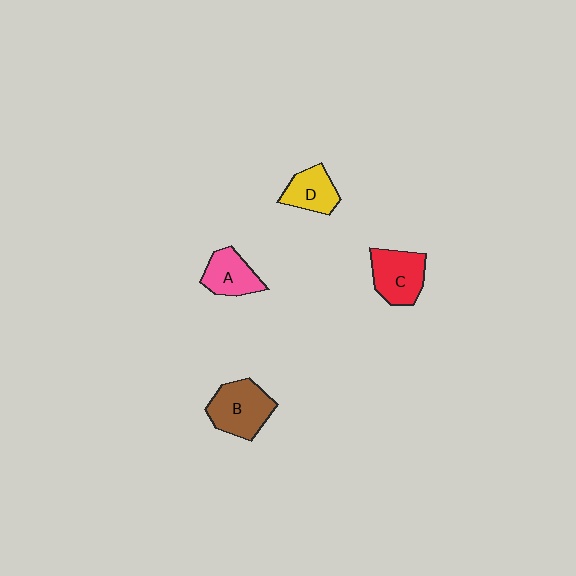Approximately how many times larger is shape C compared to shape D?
Approximately 1.3 times.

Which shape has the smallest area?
Shape D (yellow).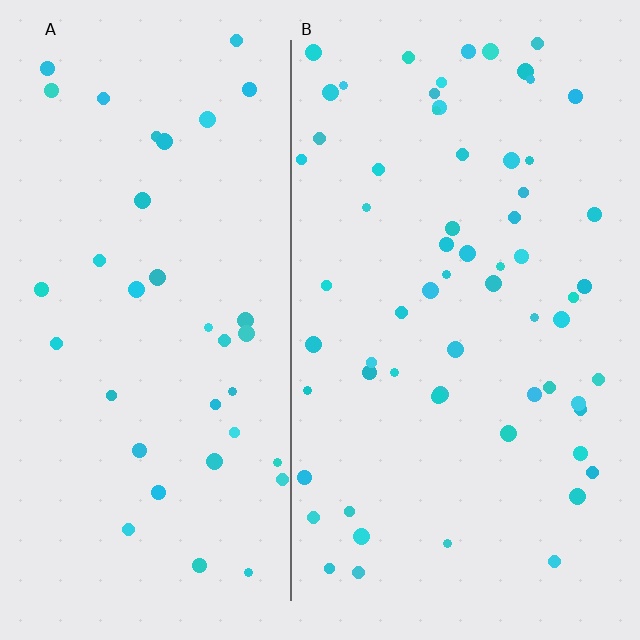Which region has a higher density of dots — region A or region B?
B (the right).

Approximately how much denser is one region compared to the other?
Approximately 1.7× — region B over region A.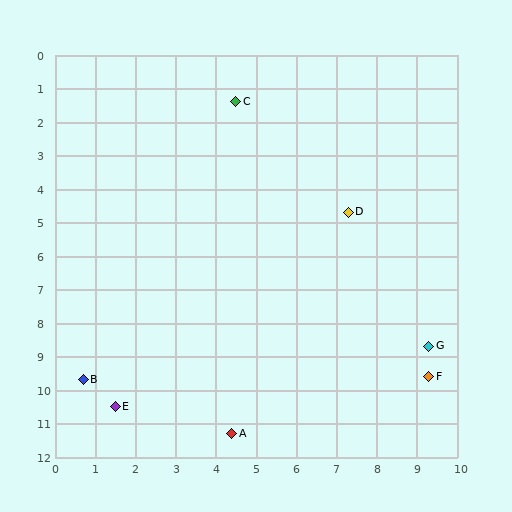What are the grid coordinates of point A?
Point A is at approximately (4.4, 11.3).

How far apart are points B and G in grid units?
Points B and G are about 8.7 grid units apart.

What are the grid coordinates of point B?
Point B is at approximately (0.7, 9.7).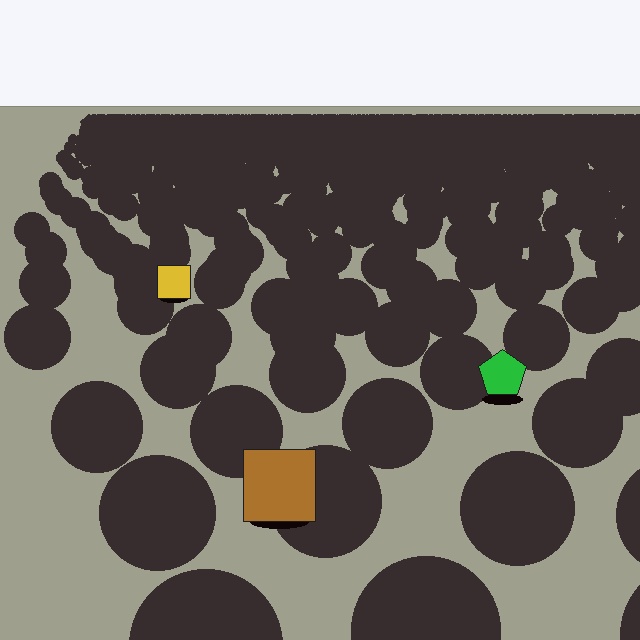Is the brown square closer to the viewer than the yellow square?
Yes. The brown square is closer — you can tell from the texture gradient: the ground texture is coarser near it.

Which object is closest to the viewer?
The brown square is closest. The texture marks near it are larger and more spread out.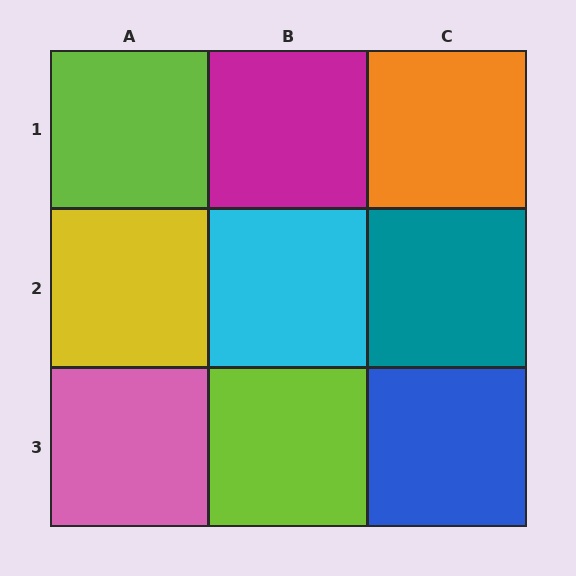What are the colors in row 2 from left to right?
Yellow, cyan, teal.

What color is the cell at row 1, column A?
Lime.